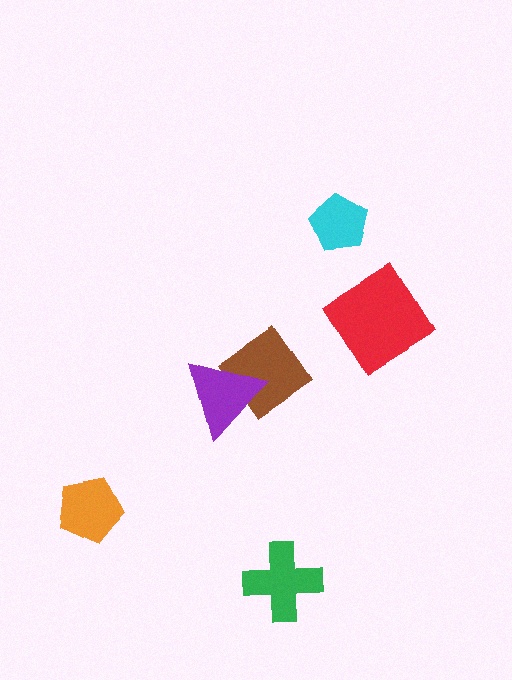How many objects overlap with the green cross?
0 objects overlap with the green cross.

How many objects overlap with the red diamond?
0 objects overlap with the red diamond.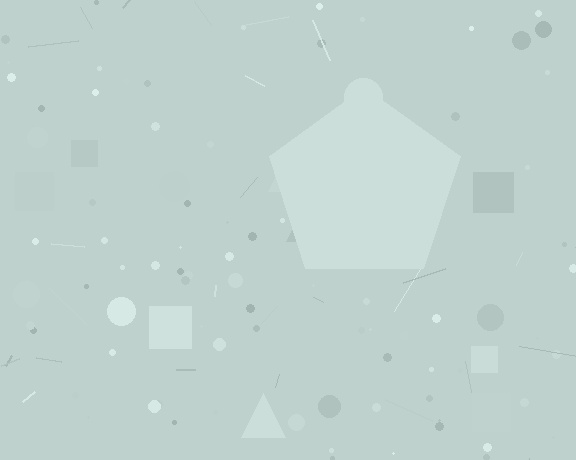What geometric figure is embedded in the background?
A pentagon is embedded in the background.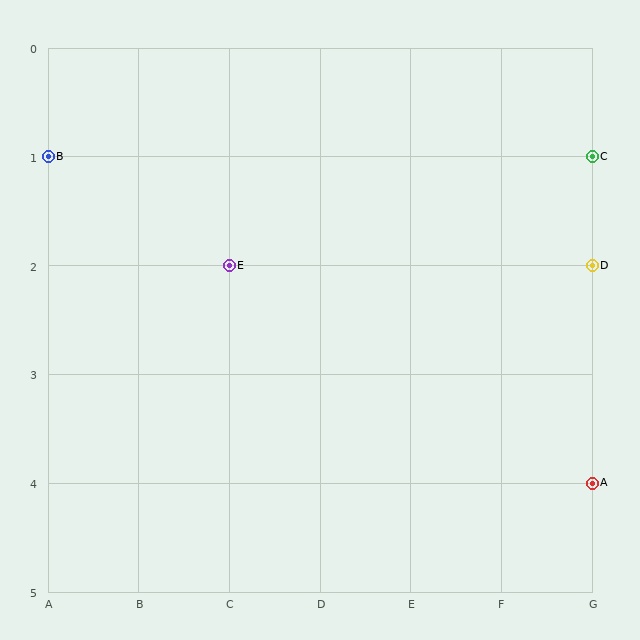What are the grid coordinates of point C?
Point C is at grid coordinates (G, 1).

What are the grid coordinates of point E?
Point E is at grid coordinates (C, 2).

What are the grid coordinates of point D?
Point D is at grid coordinates (G, 2).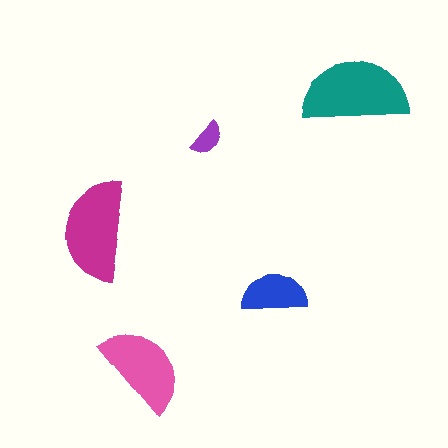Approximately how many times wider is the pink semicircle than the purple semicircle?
About 2.5 times wider.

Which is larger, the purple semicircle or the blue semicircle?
The blue one.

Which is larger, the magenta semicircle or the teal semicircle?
The teal one.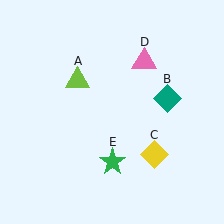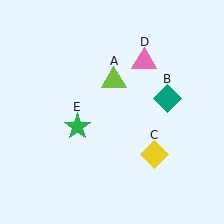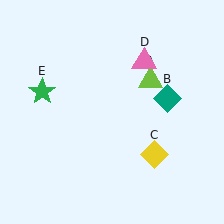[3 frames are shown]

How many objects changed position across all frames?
2 objects changed position: lime triangle (object A), green star (object E).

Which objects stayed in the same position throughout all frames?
Teal diamond (object B) and yellow diamond (object C) and pink triangle (object D) remained stationary.